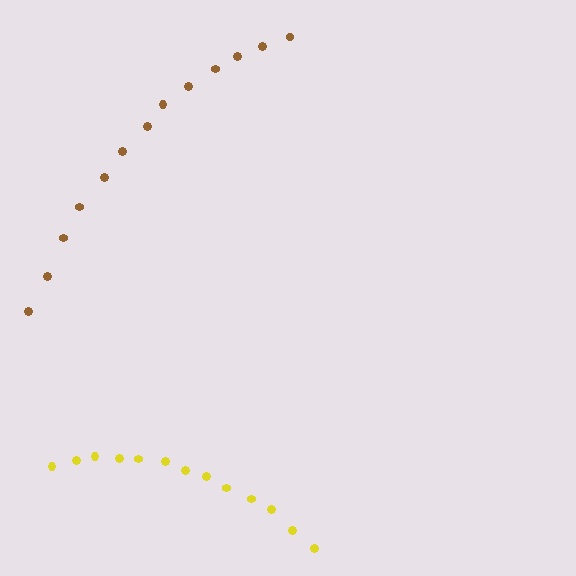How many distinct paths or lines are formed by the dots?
There are 2 distinct paths.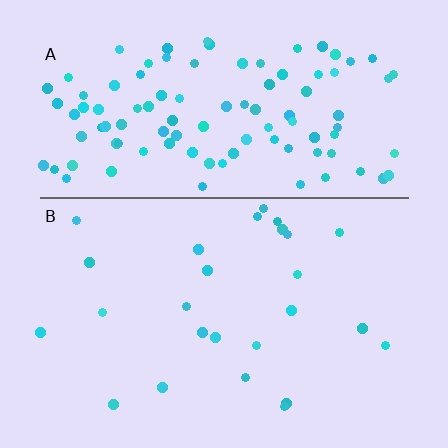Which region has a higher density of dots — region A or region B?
A (the top).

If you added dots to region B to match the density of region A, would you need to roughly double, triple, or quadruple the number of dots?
Approximately quadruple.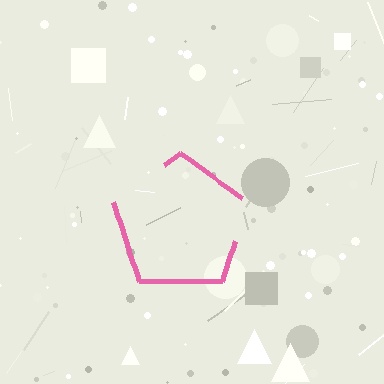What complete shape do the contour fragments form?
The contour fragments form a pentagon.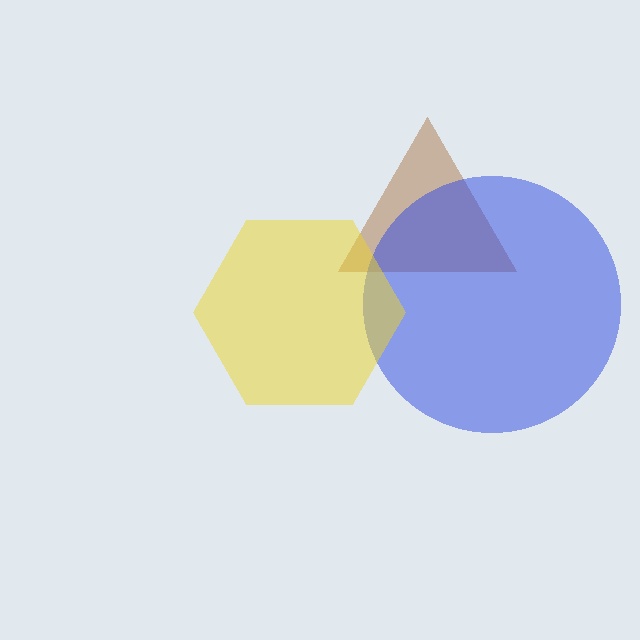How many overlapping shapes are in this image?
There are 3 overlapping shapes in the image.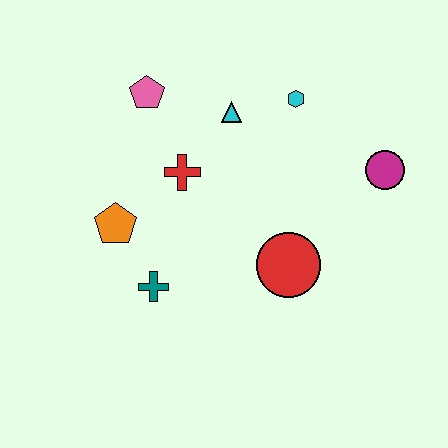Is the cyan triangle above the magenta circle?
Yes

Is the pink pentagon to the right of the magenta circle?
No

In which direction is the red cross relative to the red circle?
The red cross is to the left of the red circle.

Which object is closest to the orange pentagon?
The teal cross is closest to the orange pentagon.